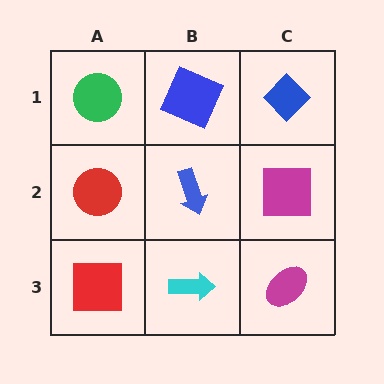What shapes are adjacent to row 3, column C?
A magenta square (row 2, column C), a cyan arrow (row 3, column B).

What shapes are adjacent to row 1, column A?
A red circle (row 2, column A), a blue square (row 1, column B).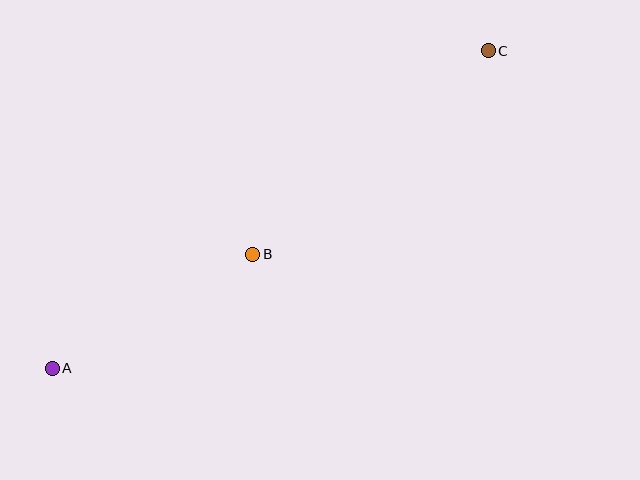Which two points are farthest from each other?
Points A and C are farthest from each other.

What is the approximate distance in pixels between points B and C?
The distance between B and C is approximately 311 pixels.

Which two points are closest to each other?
Points A and B are closest to each other.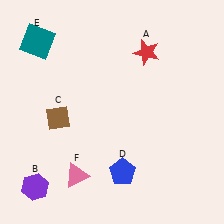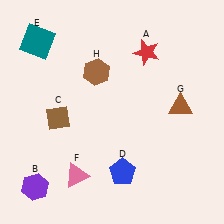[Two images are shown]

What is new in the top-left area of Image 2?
A brown hexagon (H) was added in the top-left area of Image 2.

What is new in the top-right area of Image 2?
A brown triangle (G) was added in the top-right area of Image 2.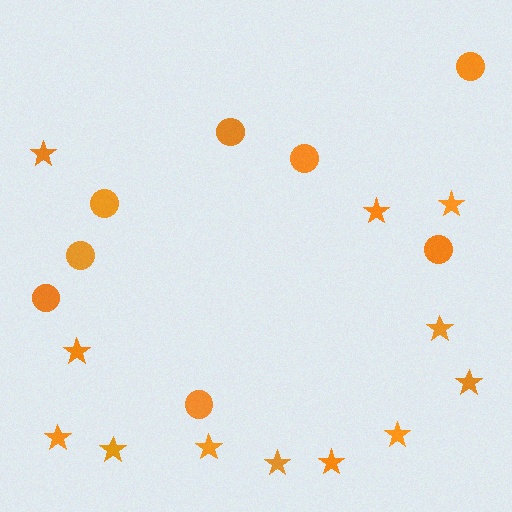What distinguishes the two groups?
There are 2 groups: one group of stars (12) and one group of circles (8).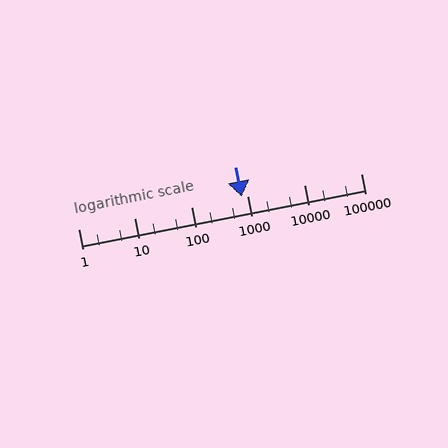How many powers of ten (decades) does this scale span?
The scale spans 5 decades, from 1 to 100000.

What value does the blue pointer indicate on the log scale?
The pointer indicates approximately 780.